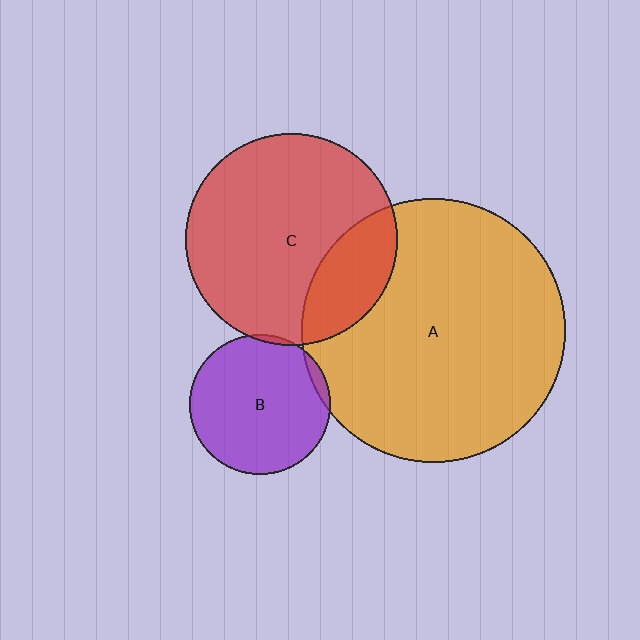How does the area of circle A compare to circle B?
Approximately 3.5 times.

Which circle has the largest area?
Circle A (orange).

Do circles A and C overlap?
Yes.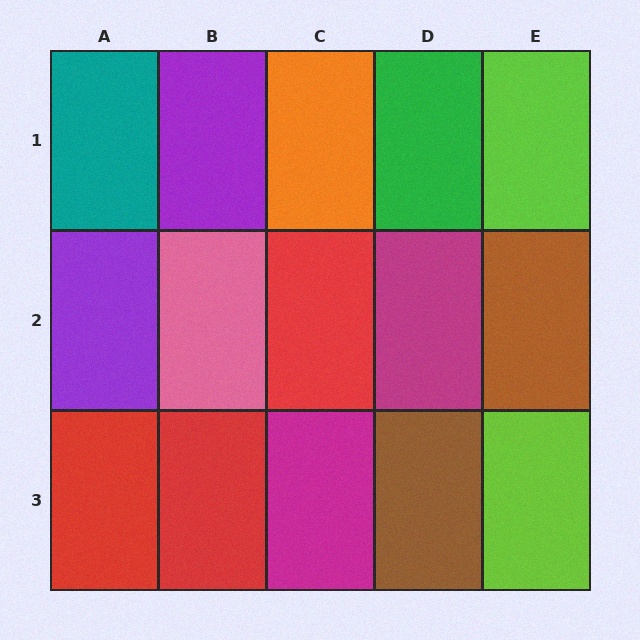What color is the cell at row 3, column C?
Magenta.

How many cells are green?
1 cell is green.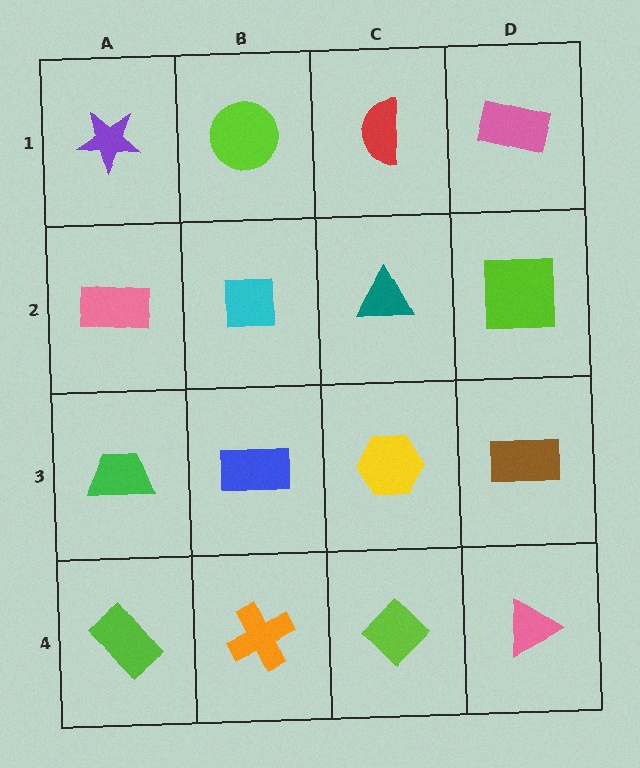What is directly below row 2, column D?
A brown rectangle.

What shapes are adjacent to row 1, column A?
A pink rectangle (row 2, column A), a lime circle (row 1, column B).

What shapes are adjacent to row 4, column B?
A blue rectangle (row 3, column B), a lime rectangle (row 4, column A), a lime diamond (row 4, column C).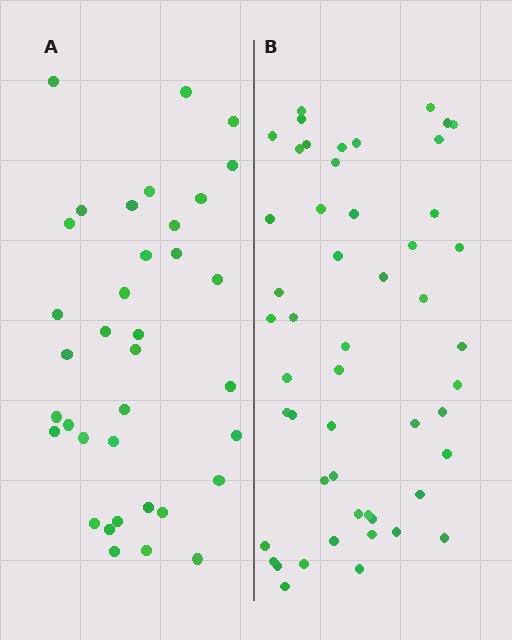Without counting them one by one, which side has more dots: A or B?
Region B (the right region) has more dots.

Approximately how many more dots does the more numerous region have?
Region B has approximately 15 more dots than region A.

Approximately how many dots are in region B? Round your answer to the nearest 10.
About 50 dots. (The exact count is 51, which rounds to 50.)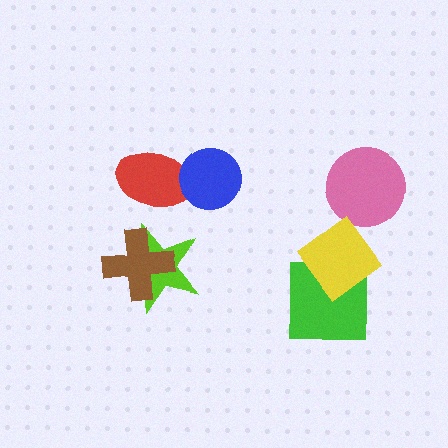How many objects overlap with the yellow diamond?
1 object overlaps with the yellow diamond.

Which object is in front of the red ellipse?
The blue circle is in front of the red ellipse.